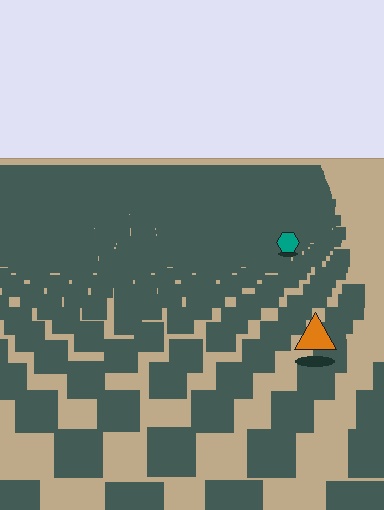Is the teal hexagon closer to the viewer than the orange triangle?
No. The orange triangle is closer — you can tell from the texture gradient: the ground texture is coarser near it.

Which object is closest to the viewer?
The orange triangle is closest. The texture marks near it are larger and more spread out.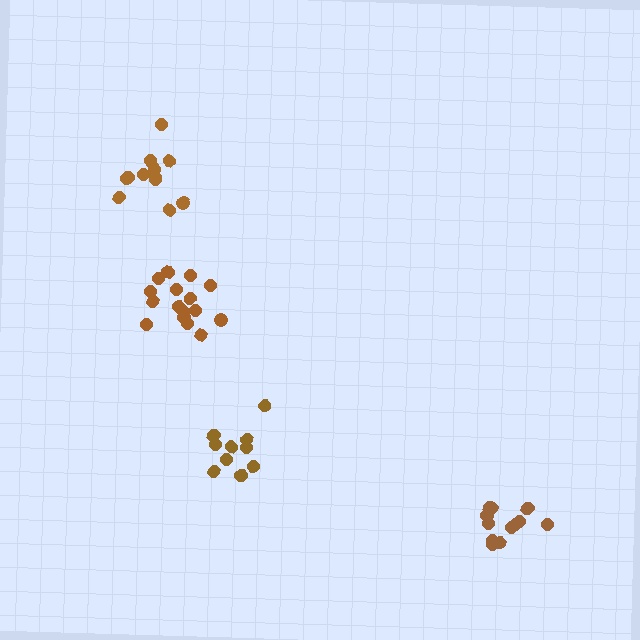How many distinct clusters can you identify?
There are 4 distinct clusters.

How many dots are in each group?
Group 1: 12 dots, Group 2: 10 dots, Group 3: 16 dots, Group 4: 12 dots (50 total).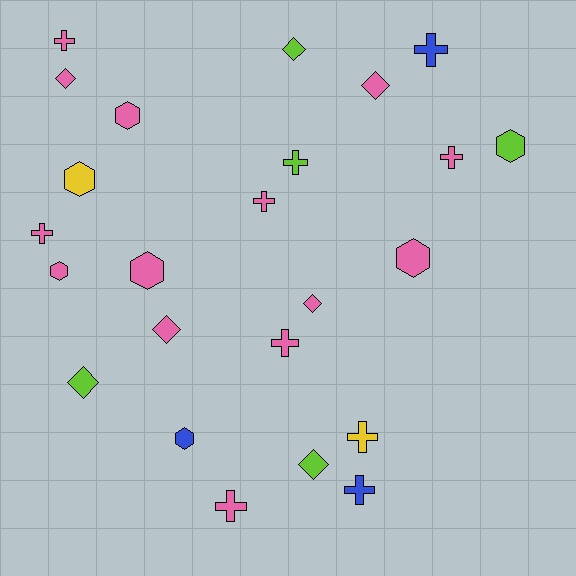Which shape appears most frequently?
Cross, with 10 objects.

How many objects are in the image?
There are 24 objects.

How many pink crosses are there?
There are 6 pink crosses.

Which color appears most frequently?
Pink, with 14 objects.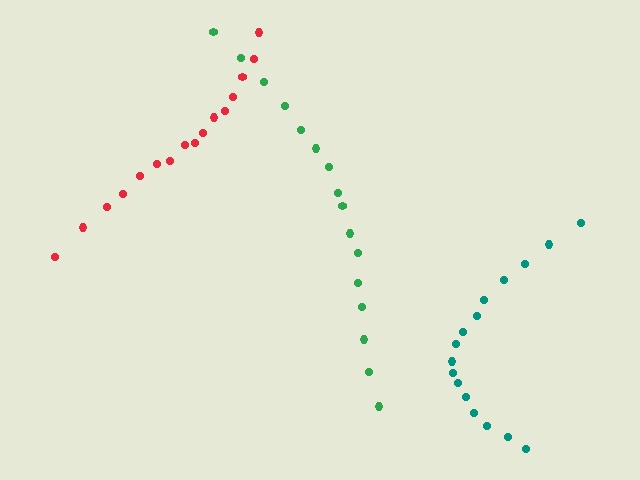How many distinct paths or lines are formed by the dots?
There are 3 distinct paths.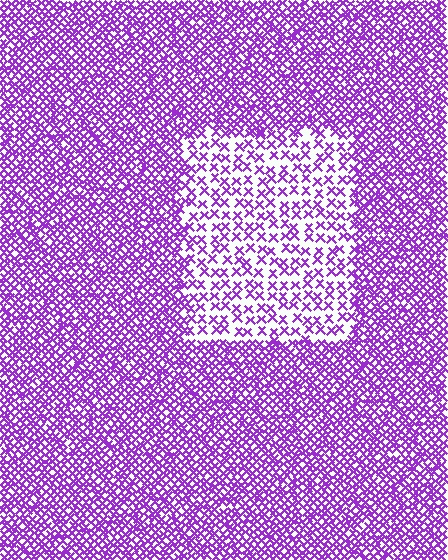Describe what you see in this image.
The image contains small purple elements arranged at two different densities. A rectangle-shaped region is visible where the elements are less densely packed than the surrounding area.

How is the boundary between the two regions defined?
The boundary is defined by a change in element density (approximately 2.3x ratio). All elements are the same color, size, and shape.